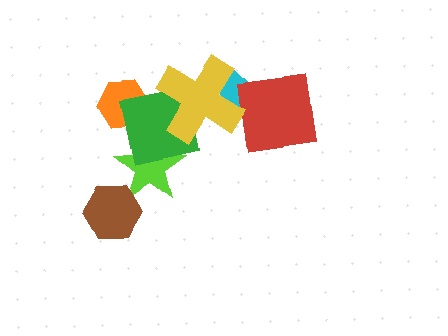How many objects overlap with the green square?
3 objects overlap with the green square.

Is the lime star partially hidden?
Yes, it is partially covered by another shape.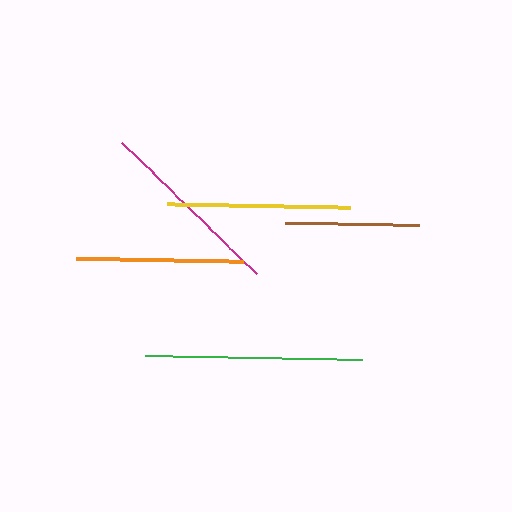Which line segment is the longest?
The green line is the longest at approximately 218 pixels.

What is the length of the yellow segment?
The yellow segment is approximately 183 pixels long.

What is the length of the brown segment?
The brown segment is approximately 134 pixels long.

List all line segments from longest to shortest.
From longest to shortest: green, magenta, yellow, orange, brown.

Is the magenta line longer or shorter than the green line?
The green line is longer than the magenta line.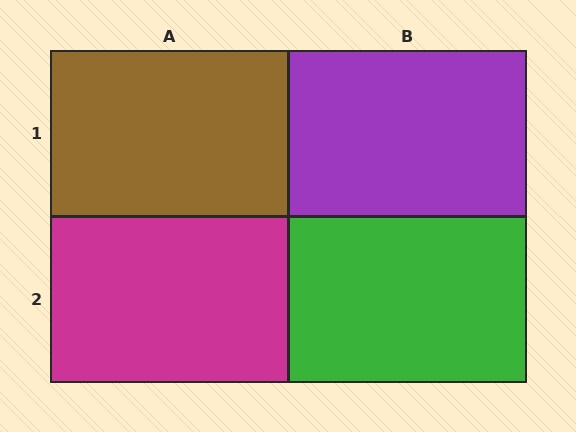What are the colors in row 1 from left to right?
Brown, purple.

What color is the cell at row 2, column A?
Magenta.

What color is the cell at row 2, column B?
Green.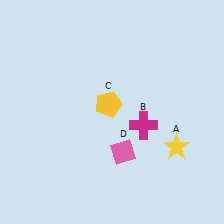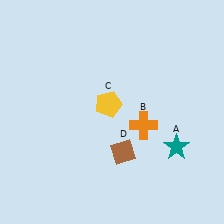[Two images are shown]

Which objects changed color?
A changed from yellow to teal. B changed from magenta to orange. D changed from pink to brown.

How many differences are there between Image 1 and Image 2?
There are 3 differences between the two images.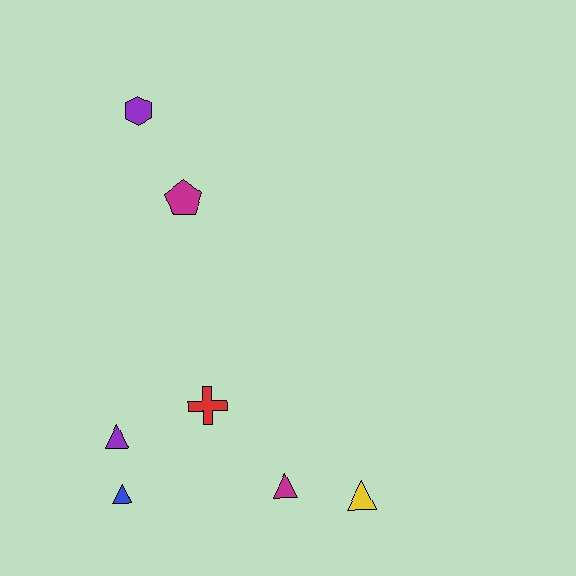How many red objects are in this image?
There is 1 red object.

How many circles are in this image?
There are no circles.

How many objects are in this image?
There are 7 objects.